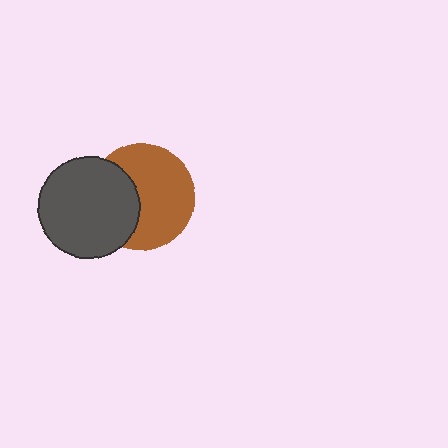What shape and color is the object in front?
The object in front is a dark gray circle.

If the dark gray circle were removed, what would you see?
You would see the complete brown circle.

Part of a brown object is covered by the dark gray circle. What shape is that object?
It is a circle.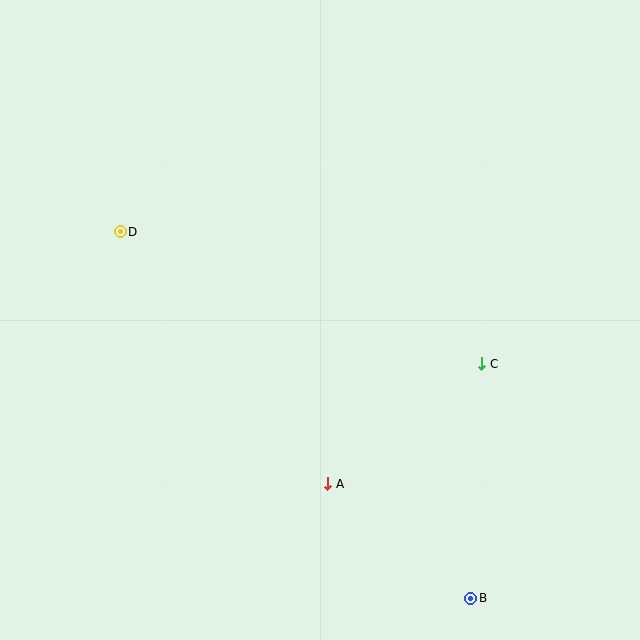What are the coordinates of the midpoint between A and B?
The midpoint between A and B is at (399, 541).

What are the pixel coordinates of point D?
Point D is at (120, 232).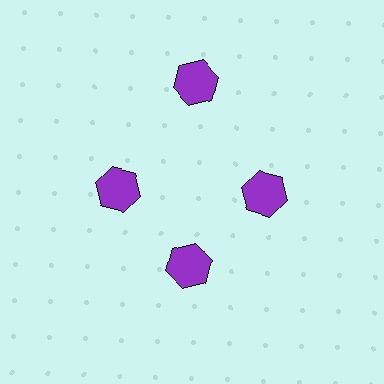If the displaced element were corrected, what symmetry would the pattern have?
It would have 4-fold rotational symmetry — the pattern would map onto itself every 90 degrees.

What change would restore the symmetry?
The symmetry would be restored by moving it inward, back onto the ring so that all 4 hexagons sit at equal angles and equal distance from the center.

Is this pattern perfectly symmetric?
No. The 4 purple hexagons are arranged in a ring, but one element near the 12 o'clock position is pushed outward from the center, breaking the 4-fold rotational symmetry.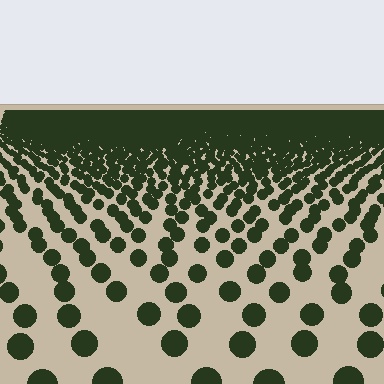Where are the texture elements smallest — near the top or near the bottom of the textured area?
Near the top.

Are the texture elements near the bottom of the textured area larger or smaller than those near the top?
Larger. Near the bottom, elements are closer to the viewer and appear at a bigger on-screen size.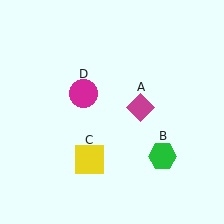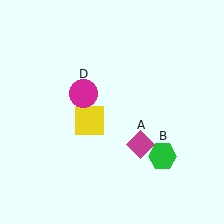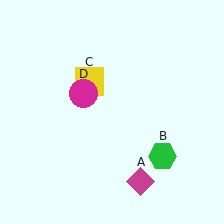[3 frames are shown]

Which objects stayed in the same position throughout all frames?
Green hexagon (object B) and magenta circle (object D) remained stationary.